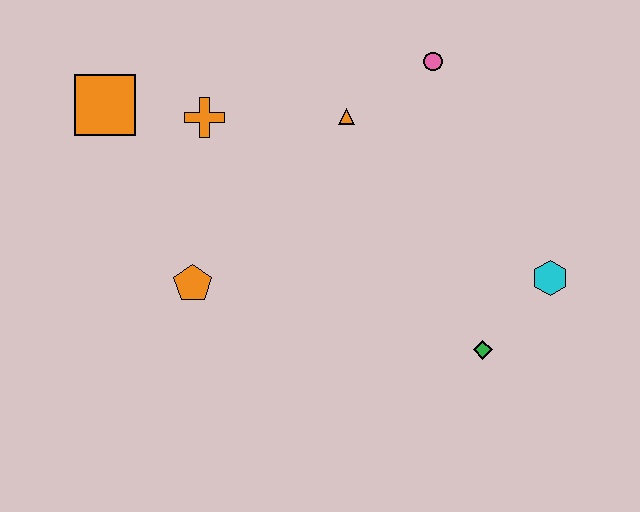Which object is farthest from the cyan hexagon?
The orange square is farthest from the cyan hexagon.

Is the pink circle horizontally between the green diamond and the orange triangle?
Yes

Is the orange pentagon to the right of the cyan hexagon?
No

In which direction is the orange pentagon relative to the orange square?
The orange pentagon is below the orange square.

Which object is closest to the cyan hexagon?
The green diamond is closest to the cyan hexagon.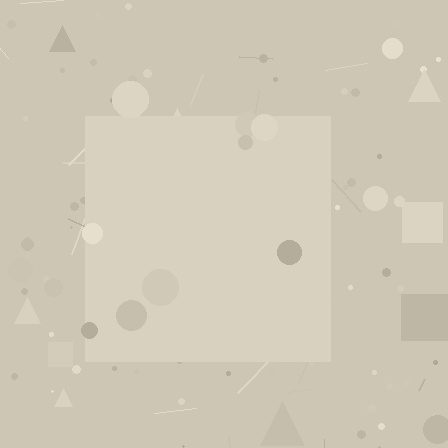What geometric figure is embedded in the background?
A square is embedded in the background.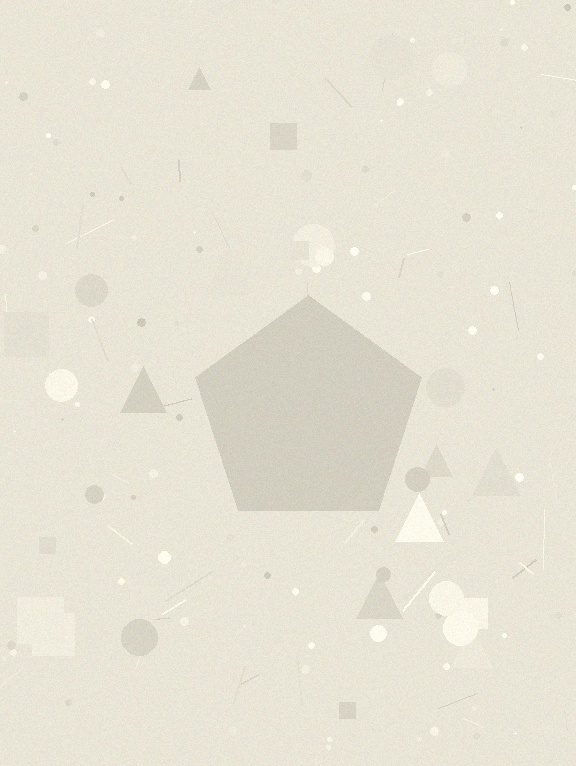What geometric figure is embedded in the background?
A pentagon is embedded in the background.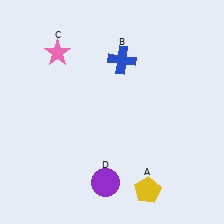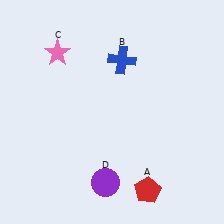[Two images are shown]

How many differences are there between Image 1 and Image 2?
There is 1 difference between the two images.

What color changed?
The pentagon (A) changed from yellow in Image 1 to red in Image 2.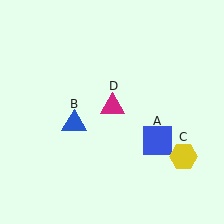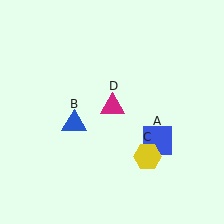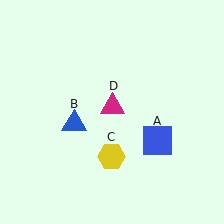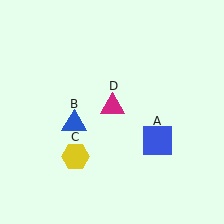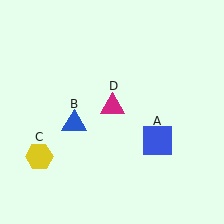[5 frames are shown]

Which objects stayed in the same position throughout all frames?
Blue square (object A) and blue triangle (object B) and magenta triangle (object D) remained stationary.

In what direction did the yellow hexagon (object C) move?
The yellow hexagon (object C) moved left.